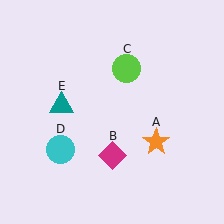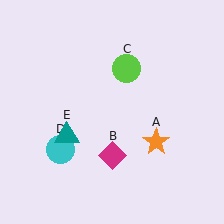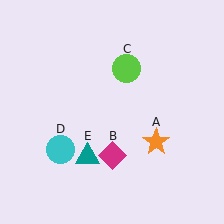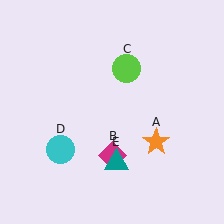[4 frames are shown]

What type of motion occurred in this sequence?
The teal triangle (object E) rotated counterclockwise around the center of the scene.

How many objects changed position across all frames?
1 object changed position: teal triangle (object E).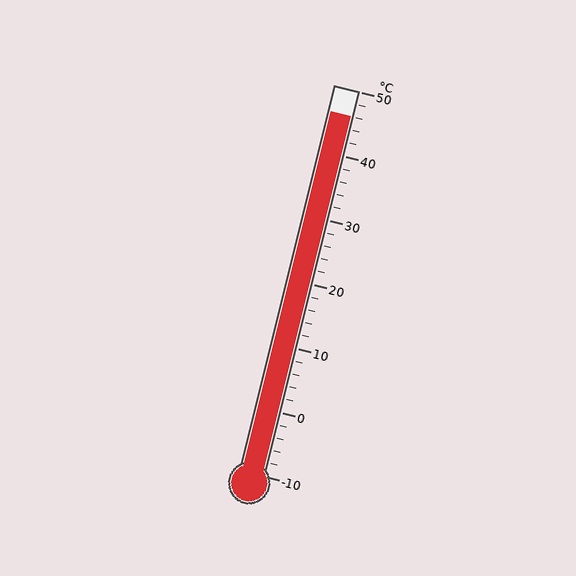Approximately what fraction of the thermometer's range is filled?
The thermometer is filled to approximately 95% of its range.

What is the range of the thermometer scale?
The thermometer scale ranges from -10°C to 50°C.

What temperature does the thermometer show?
The thermometer shows approximately 46°C.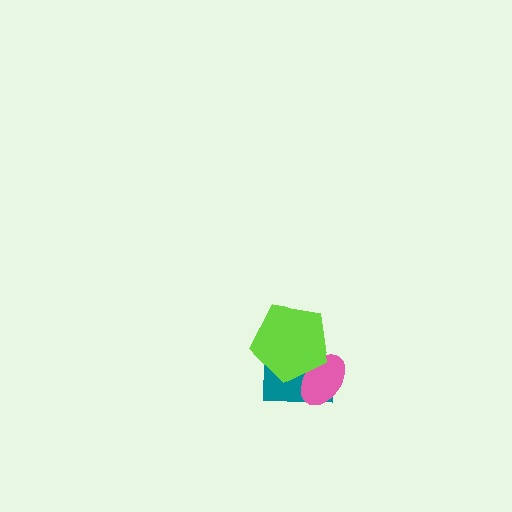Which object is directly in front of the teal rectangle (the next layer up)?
The pink ellipse is directly in front of the teal rectangle.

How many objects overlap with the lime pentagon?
2 objects overlap with the lime pentagon.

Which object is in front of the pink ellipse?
The lime pentagon is in front of the pink ellipse.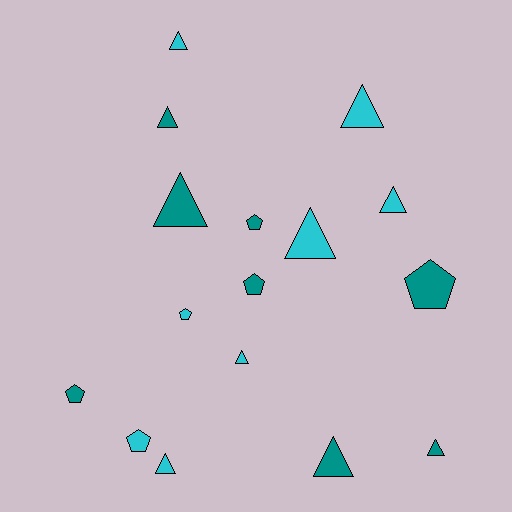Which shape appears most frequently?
Triangle, with 10 objects.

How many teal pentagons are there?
There are 4 teal pentagons.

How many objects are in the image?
There are 16 objects.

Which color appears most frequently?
Cyan, with 8 objects.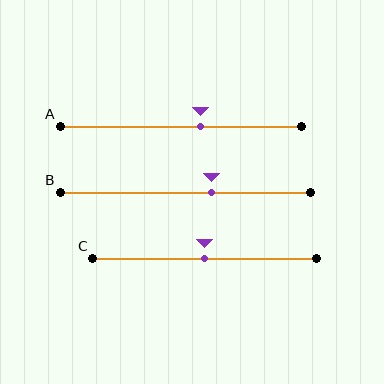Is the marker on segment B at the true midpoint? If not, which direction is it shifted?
No, the marker on segment B is shifted to the right by about 11% of the segment length.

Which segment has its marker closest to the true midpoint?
Segment C has its marker closest to the true midpoint.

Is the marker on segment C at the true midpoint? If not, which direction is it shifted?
Yes, the marker on segment C is at the true midpoint.